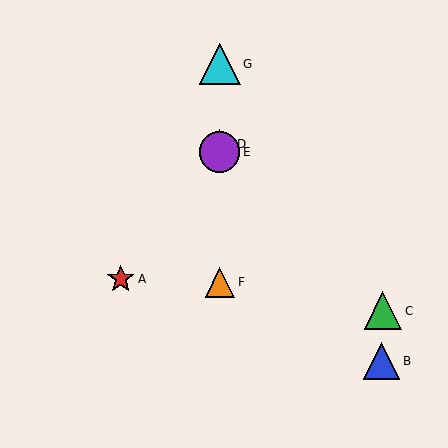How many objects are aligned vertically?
4 objects (D, E, F, G) are aligned vertically.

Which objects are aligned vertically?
Objects D, E, F, G are aligned vertically.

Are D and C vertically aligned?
No, D is at x≈220 and C is at x≈383.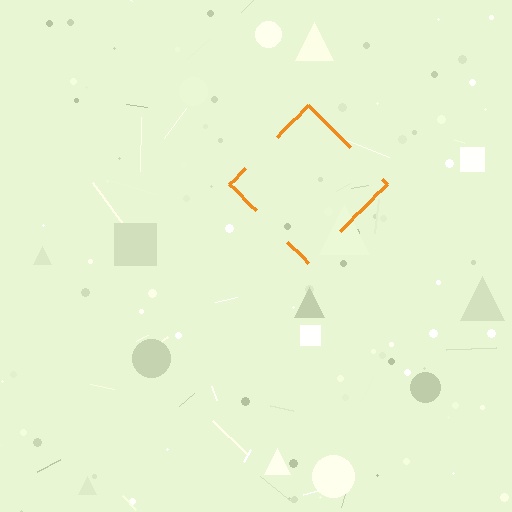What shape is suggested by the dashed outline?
The dashed outline suggests a diamond.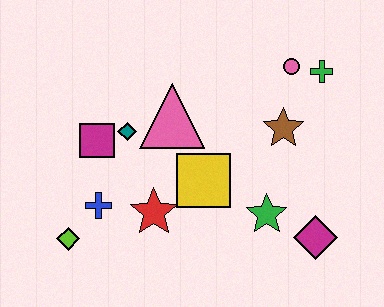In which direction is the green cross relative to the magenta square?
The green cross is to the right of the magenta square.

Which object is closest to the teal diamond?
The magenta square is closest to the teal diamond.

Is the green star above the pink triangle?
No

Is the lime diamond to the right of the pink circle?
No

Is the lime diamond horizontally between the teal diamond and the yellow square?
No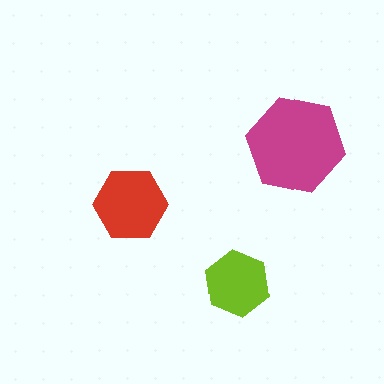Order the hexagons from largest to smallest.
the magenta one, the red one, the lime one.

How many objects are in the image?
There are 3 objects in the image.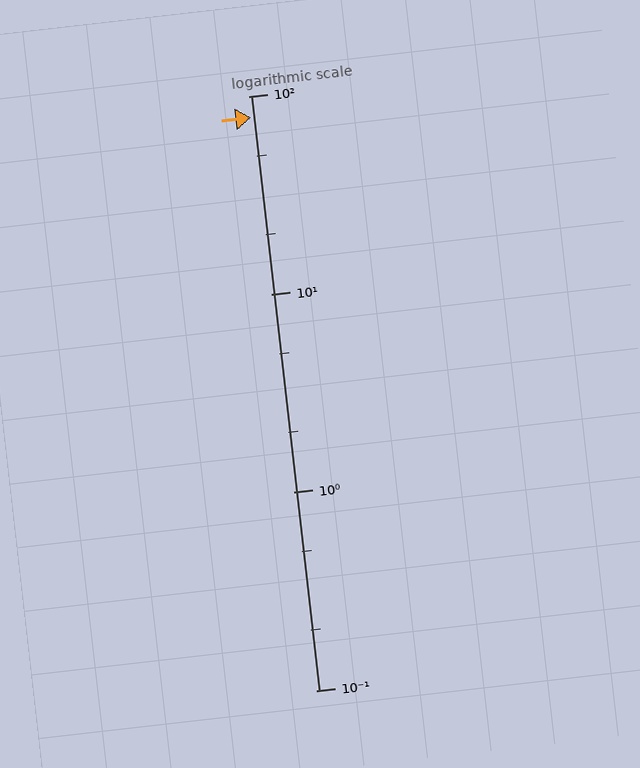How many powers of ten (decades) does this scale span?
The scale spans 3 decades, from 0.1 to 100.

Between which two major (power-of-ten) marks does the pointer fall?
The pointer is between 10 and 100.